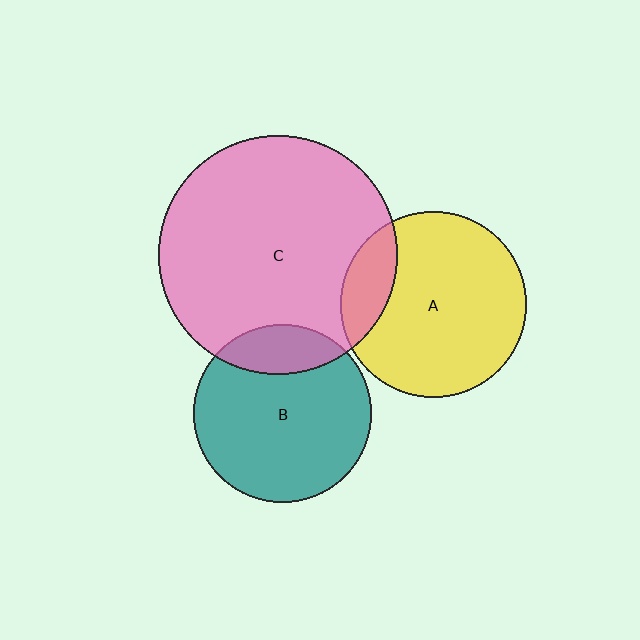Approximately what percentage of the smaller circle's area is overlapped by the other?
Approximately 15%.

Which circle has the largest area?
Circle C (pink).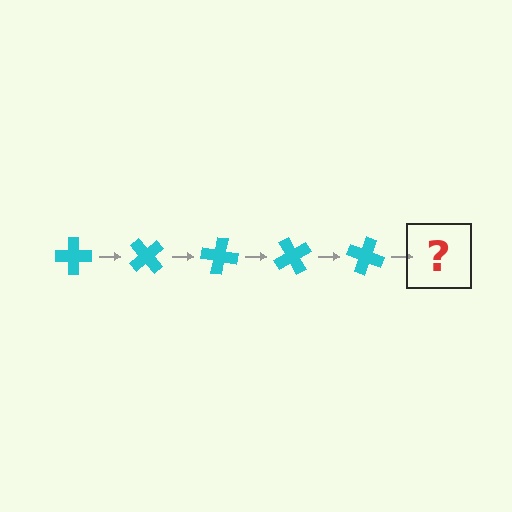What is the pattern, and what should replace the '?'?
The pattern is that the cross rotates 50 degrees each step. The '?' should be a cyan cross rotated 250 degrees.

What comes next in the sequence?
The next element should be a cyan cross rotated 250 degrees.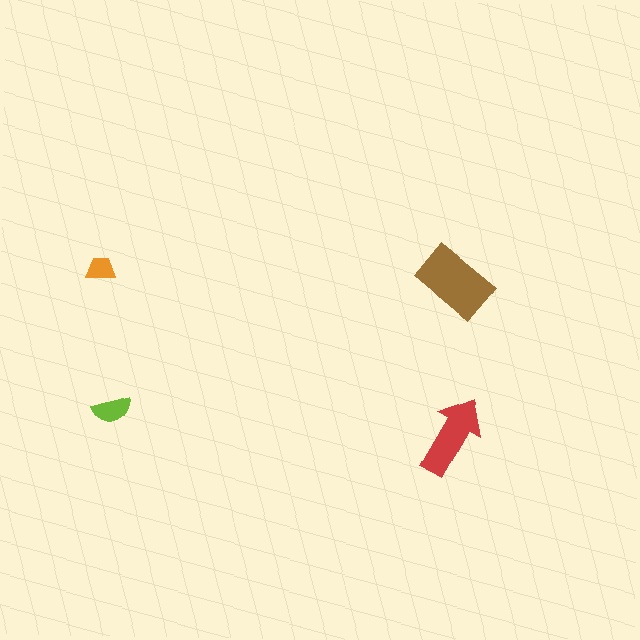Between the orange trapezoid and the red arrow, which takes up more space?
The red arrow.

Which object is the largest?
The brown rectangle.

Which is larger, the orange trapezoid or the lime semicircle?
The lime semicircle.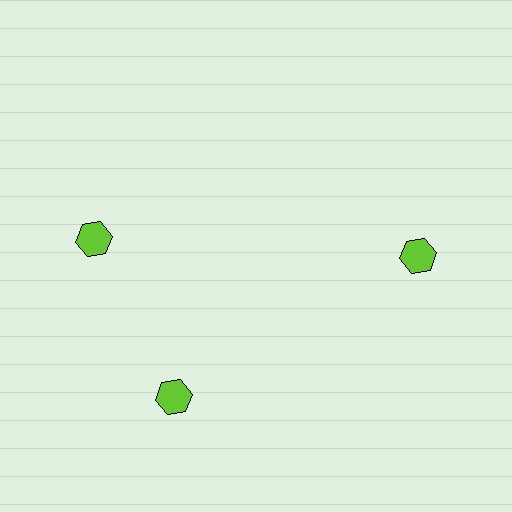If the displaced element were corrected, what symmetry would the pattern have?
It would have 3-fold rotational symmetry — the pattern would map onto itself every 120 degrees.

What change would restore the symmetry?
The symmetry would be restored by rotating it back into even spacing with its neighbors so that all 3 hexagons sit at equal angles and equal distance from the center.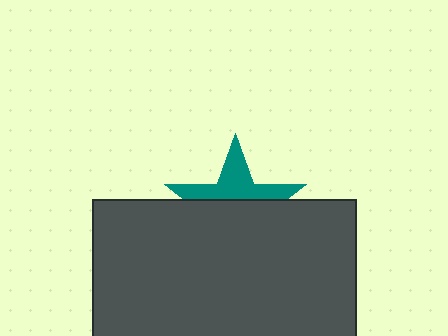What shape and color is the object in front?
The object in front is a dark gray rectangle.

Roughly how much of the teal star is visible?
A small part of it is visible (roughly 43%).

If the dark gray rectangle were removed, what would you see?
You would see the complete teal star.